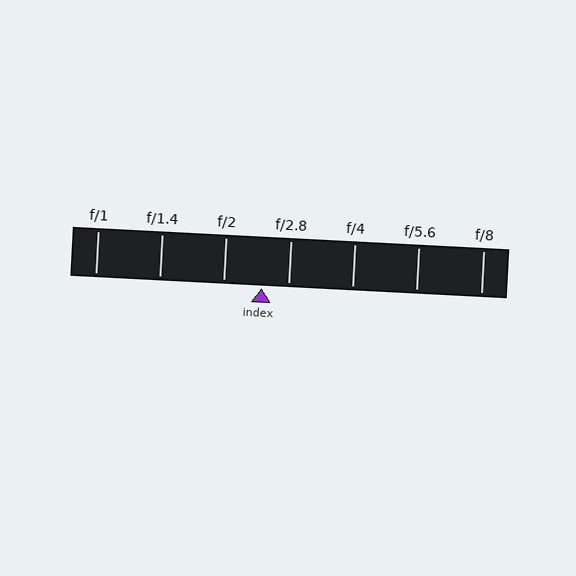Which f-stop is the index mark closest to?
The index mark is closest to f/2.8.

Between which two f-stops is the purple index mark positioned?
The index mark is between f/2 and f/2.8.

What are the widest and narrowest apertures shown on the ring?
The widest aperture shown is f/1 and the narrowest is f/8.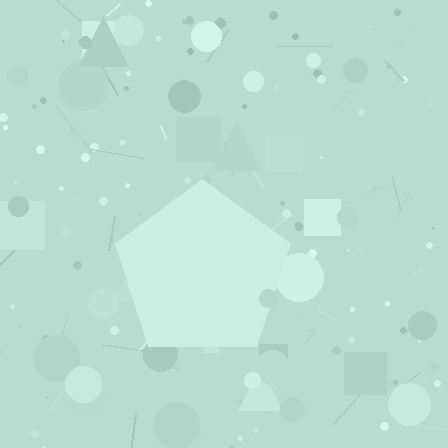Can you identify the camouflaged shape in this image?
The camouflaged shape is a pentagon.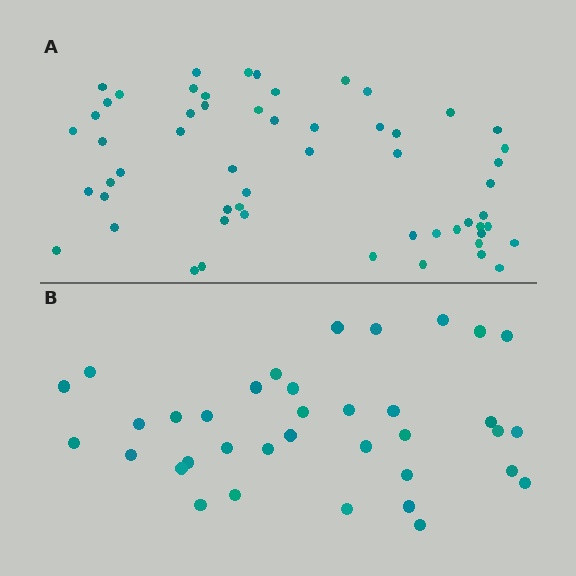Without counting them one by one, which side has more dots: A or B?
Region A (the top region) has more dots.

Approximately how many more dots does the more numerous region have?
Region A has approximately 20 more dots than region B.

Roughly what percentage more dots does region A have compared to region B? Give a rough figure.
About 60% more.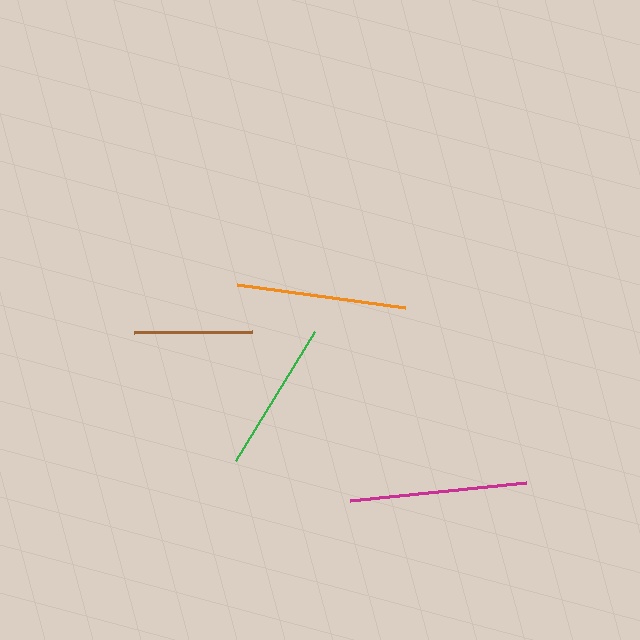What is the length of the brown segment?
The brown segment is approximately 118 pixels long.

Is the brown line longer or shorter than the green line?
The green line is longer than the brown line.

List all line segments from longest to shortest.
From longest to shortest: magenta, orange, green, brown.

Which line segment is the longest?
The magenta line is the longest at approximately 176 pixels.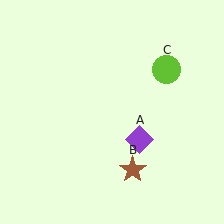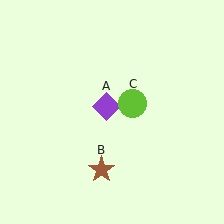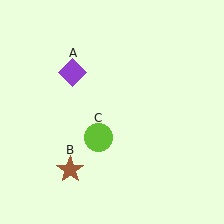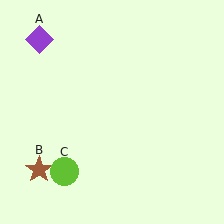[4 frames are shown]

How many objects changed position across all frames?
3 objects changed position: purple diamond (object A), brown star (object B), lime circle (object C).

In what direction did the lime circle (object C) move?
The lime circle (object C) moved down and to the left.